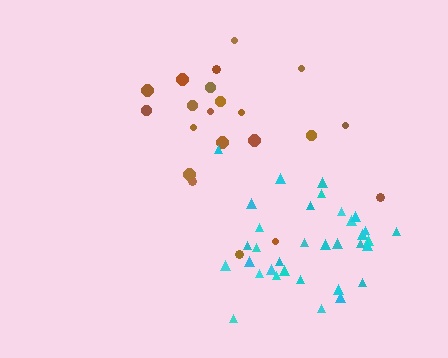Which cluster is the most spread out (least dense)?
Brown.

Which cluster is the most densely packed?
Cyan.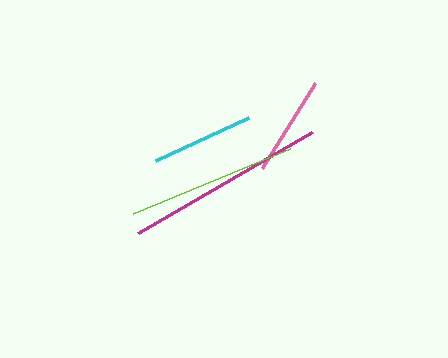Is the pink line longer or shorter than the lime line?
The lime line is longer than the pink line.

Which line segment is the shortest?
The pink line is the shortest at approximately 100 pixels.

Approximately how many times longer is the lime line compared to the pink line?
The lime line is approximately 1.7 times the length of the pink line.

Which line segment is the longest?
The magenta line is the longest at approximately 201 pixels.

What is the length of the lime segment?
The lime segment is approximately 170 pixels long.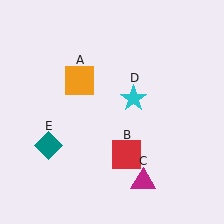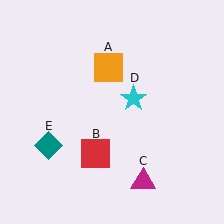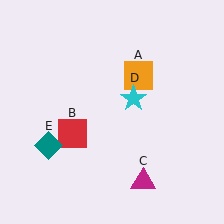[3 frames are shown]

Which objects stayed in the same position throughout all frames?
Magenta triangle (object C) and cyan star (object D) and teal diamond (object E) remained stationary.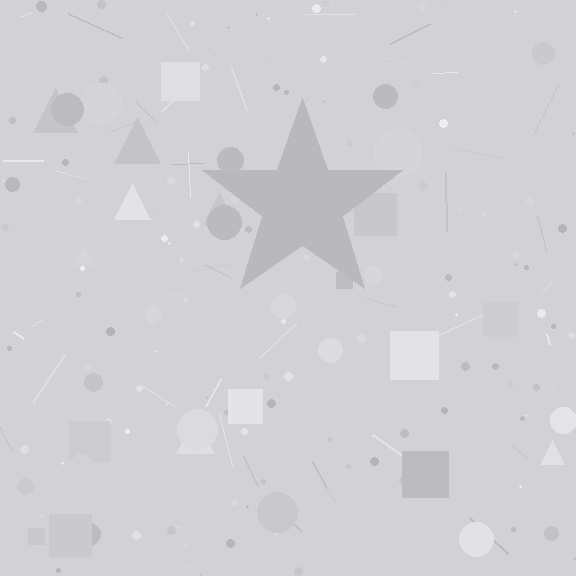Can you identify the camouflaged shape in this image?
The camouflaged shape is a star.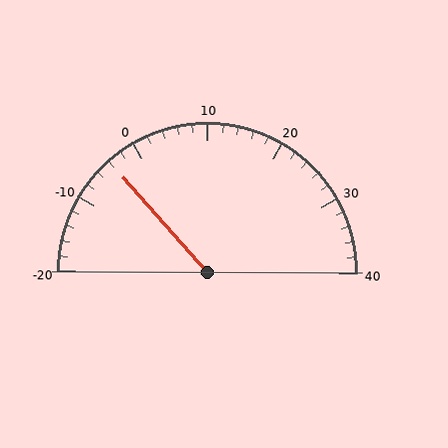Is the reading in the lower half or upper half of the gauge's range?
The reading is in the lower half of the range (-20 to 40).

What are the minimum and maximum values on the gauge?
The gauge ranges from -20 to 40.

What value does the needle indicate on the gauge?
The needle indicates approximately -4.